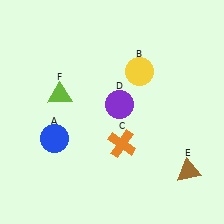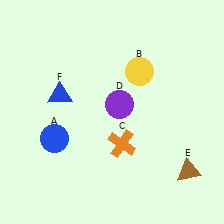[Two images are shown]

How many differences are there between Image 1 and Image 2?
There is 1 difference between the two images.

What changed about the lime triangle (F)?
In Image 1, F is lime. In Image 2, it changed to blue.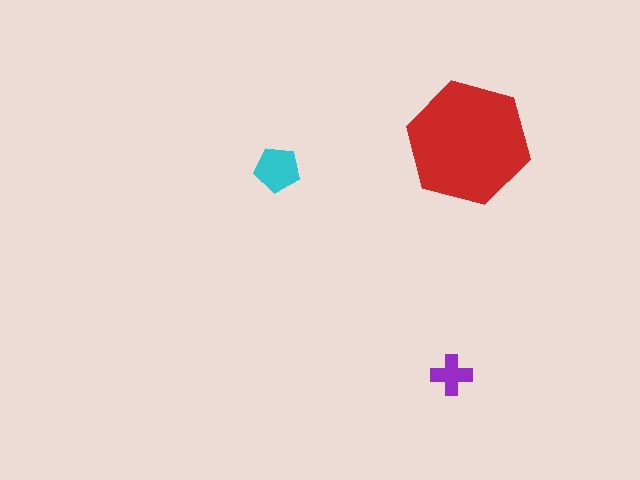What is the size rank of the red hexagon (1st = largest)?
1st.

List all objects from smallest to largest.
The purple cross, the cyan pentagon, the red hexagon.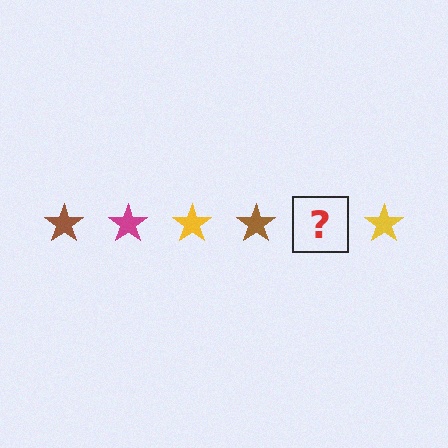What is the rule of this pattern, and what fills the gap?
The rule is that the pattern cycles through brown, magenta, yellow stars. The gap should be filled with a magenta star.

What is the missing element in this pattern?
The missing element is a magenta star.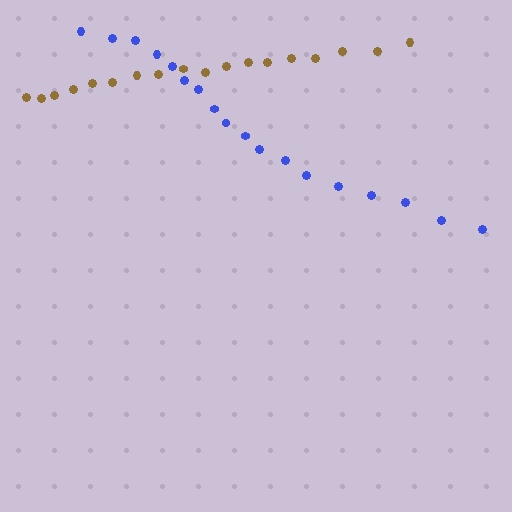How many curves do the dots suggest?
There are 2 distinct paths.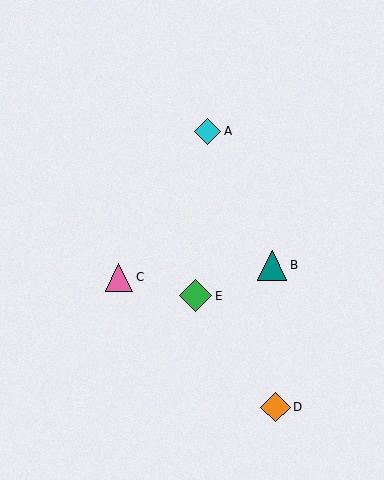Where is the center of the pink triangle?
The center of the pink triangle is at (119, 277).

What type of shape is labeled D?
Shape D is an orange diamond.